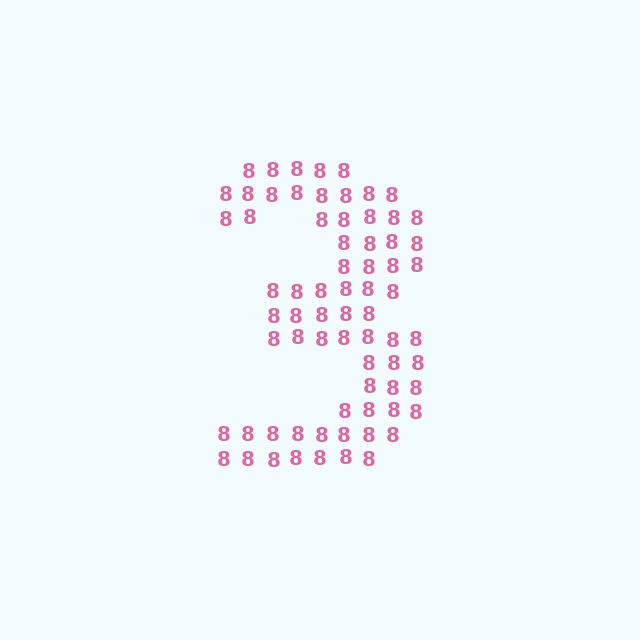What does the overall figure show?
The overall figure shows the digit 3.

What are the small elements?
The small elements are digit 8's.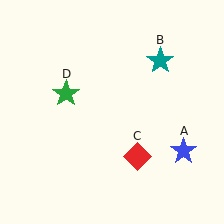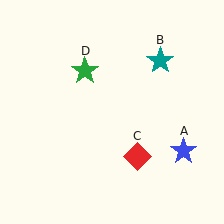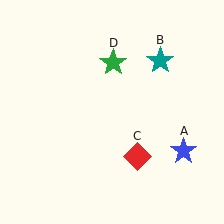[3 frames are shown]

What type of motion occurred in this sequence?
The green star (object D) rotated clockwise around the center of the scene.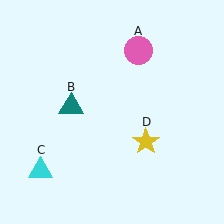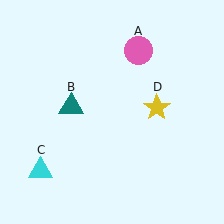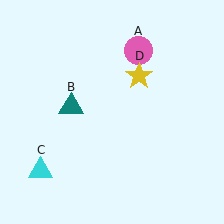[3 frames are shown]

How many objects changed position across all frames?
1 object changed position: yellow star (object D).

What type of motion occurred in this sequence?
The yellow star (object D) rotated counterclockwise around the center of the scene.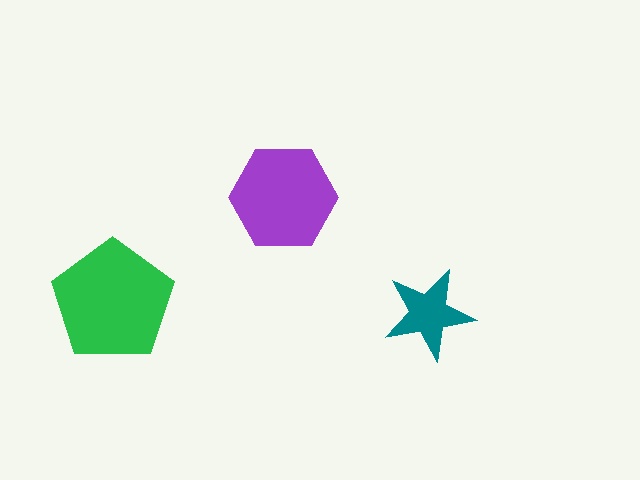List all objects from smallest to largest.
The teal star, the purple hexagon, the green pentagon.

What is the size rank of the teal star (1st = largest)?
3rd.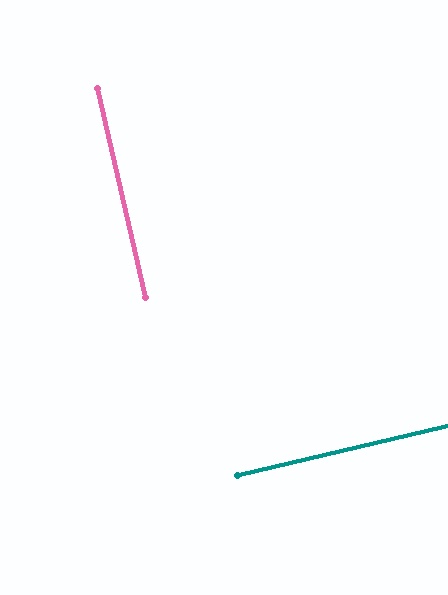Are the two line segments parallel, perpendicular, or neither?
Perpendicular — they meet at approximately 89°.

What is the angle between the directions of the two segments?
Approximately 89 degrees.